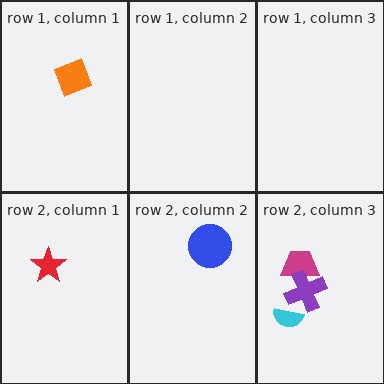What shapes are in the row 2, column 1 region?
The red star.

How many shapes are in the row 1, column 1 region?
1.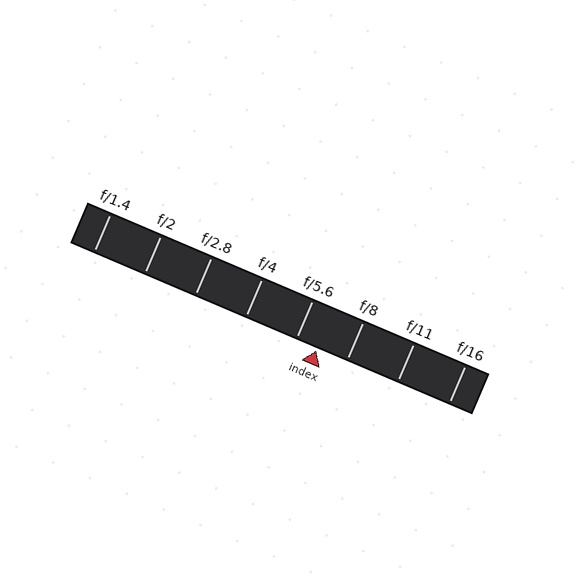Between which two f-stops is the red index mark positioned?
The index mark is between f/5.6 and f/8.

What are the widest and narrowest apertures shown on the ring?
The widest aperture shown is f/1.4 and the narrowest is f/16.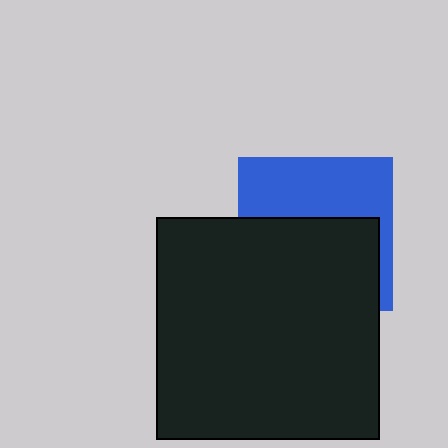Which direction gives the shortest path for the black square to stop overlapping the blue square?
Moving down gives the shortest separation.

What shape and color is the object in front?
The object in front is a black square.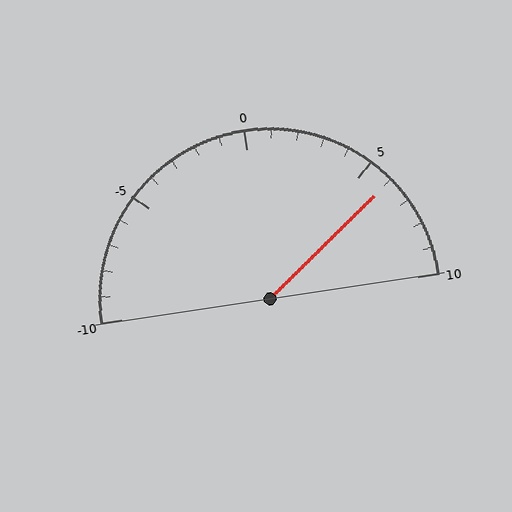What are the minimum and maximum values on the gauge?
The gauge ranges from -10 to 10.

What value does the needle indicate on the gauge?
The needle indicates approximately 6.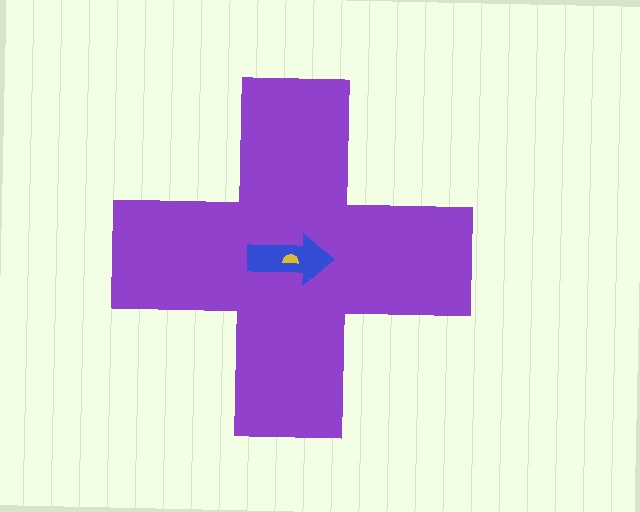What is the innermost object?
The yellow semicircle.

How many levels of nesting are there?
3.